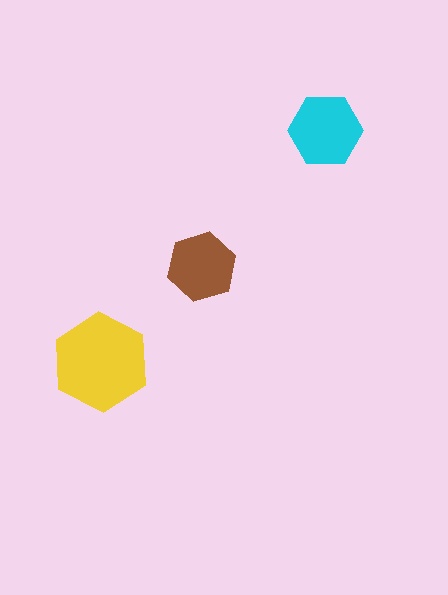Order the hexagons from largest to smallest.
the yellow one, the cyan one, the brown one.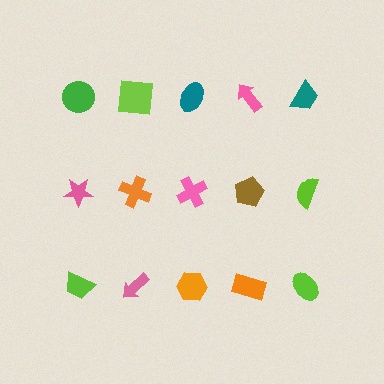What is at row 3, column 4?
An orange rectangle.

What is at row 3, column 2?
A pink arrow.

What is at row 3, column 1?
A lime trapezoid.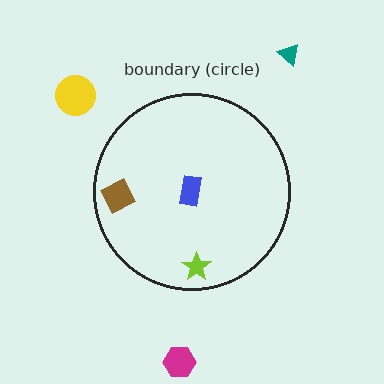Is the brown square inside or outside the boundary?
Inside.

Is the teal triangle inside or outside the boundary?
Outside.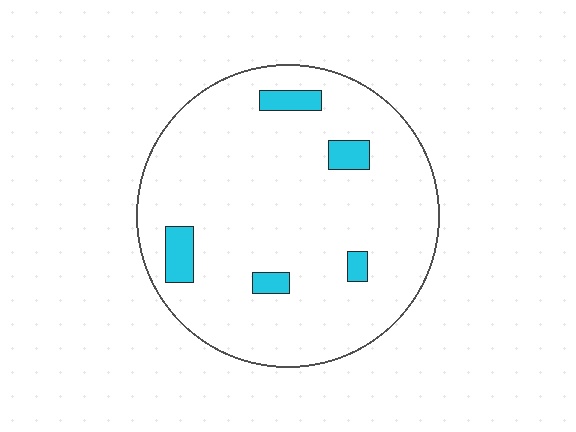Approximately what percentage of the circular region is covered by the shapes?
Approximately 10%.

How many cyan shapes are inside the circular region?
5.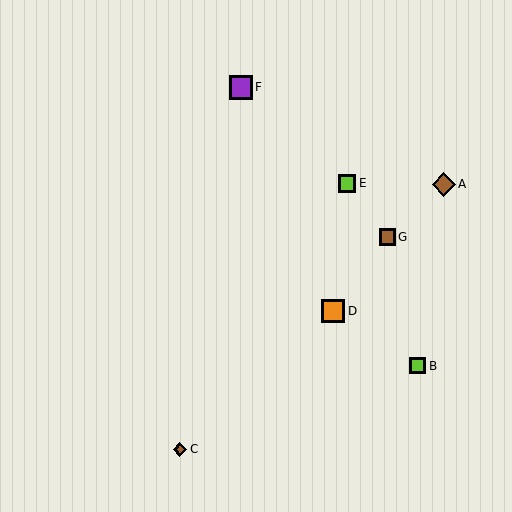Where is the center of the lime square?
The center of the lime square is at (418, 366).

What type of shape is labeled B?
Shape B is a lime square.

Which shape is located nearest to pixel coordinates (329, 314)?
The orange square (labeled D) at (333, 311) is nearest to that location.